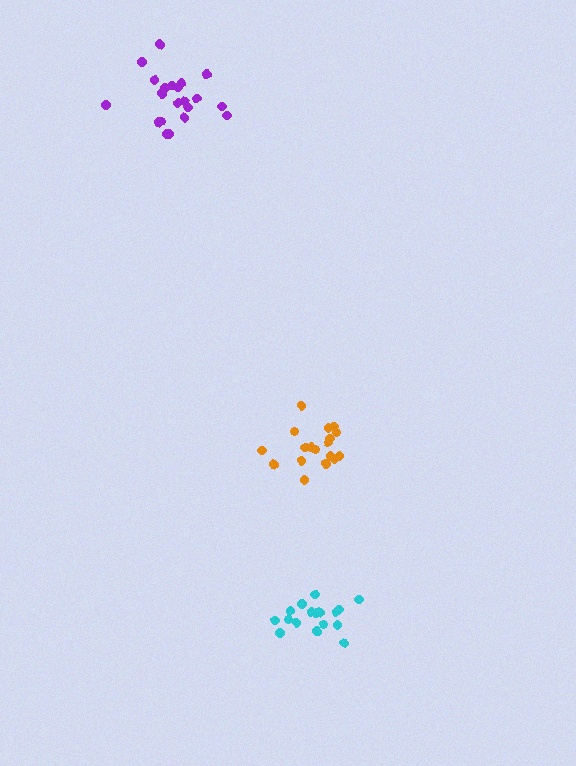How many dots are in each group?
Group 1: 17 dots, Group 2: 21 dots, Group 3: 18 dots (56 total).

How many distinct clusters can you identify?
There are 3 distinct clusters.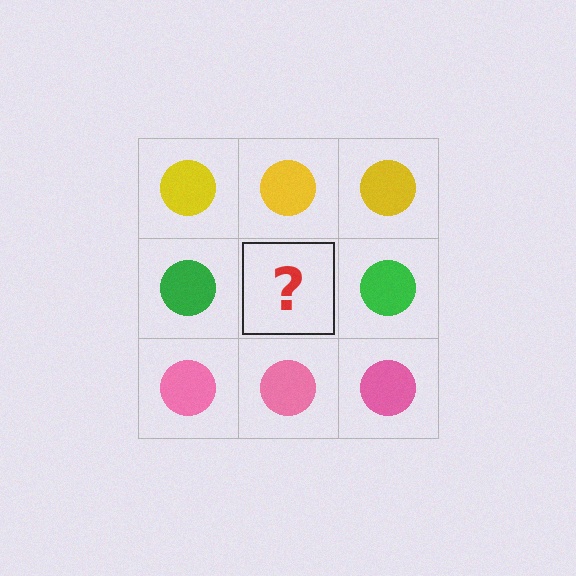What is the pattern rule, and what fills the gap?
The rule is that each row has a consistent color. The gap should be filled with a green circle.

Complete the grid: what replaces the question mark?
The question mark should be replaced with a green circle.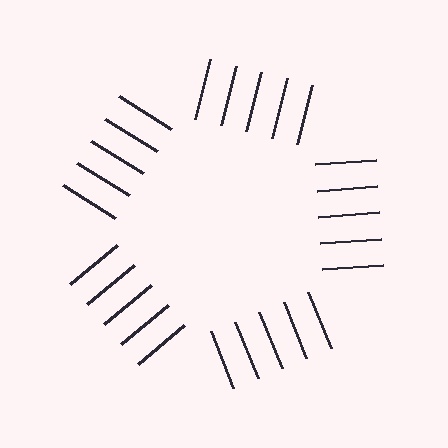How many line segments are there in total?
25 — 5 along each of the 5 edges.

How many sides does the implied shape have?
5 sides — the line-ends trace a pentagon.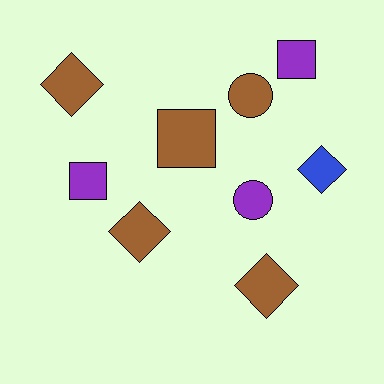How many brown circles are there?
There is 1 brown circle.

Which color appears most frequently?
Brown, with 5 objects.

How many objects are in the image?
There are 9 objects.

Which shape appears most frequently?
Diamond, with 4 objects.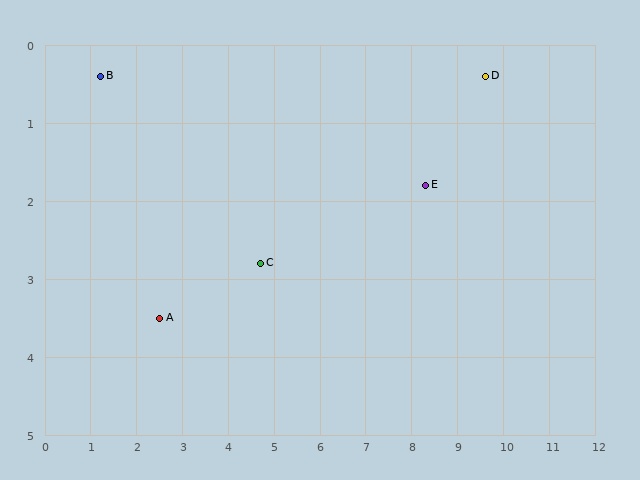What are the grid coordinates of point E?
Point E is at approximately (8.3, 1.8).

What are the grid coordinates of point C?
Point C is at approximately (4.7, 2.8).